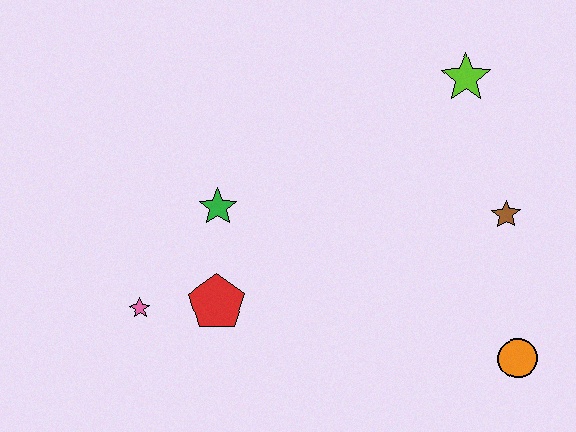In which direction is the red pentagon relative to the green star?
The red pentagon is below the green star.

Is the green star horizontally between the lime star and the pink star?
Yes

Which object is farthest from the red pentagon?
The lime star is farthest from the red pentagon.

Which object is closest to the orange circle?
The brown star is closest to the orange circle.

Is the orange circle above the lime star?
No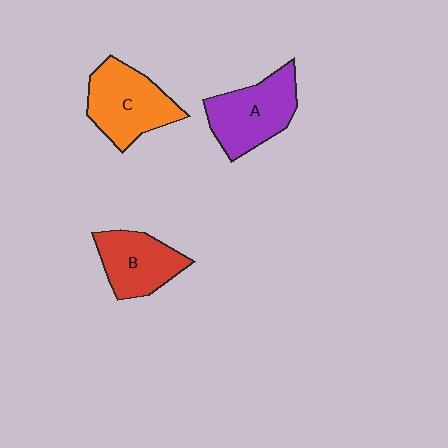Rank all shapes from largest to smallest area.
From largest to smallest: C (orange), A (purple), B (red).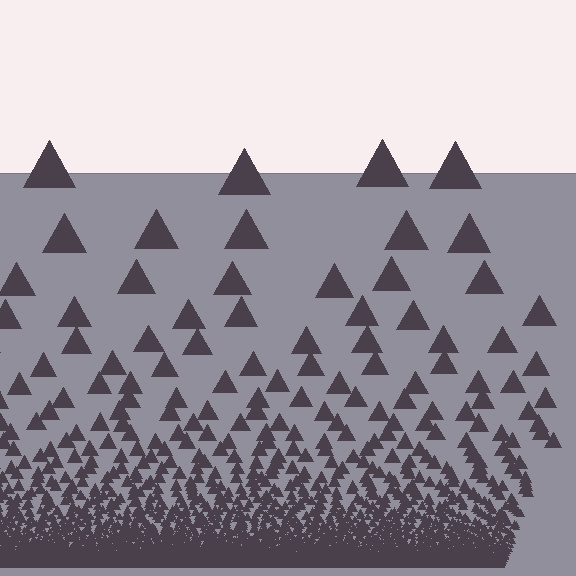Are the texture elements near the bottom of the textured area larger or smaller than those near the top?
Smaller. The gradient is inverted — elements near the bottom are smaller and denser.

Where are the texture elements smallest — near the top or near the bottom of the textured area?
Near the bottom.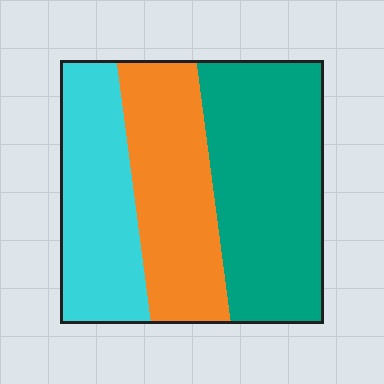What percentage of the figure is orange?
Orange covers around 30% of the figure.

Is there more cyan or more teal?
Teal.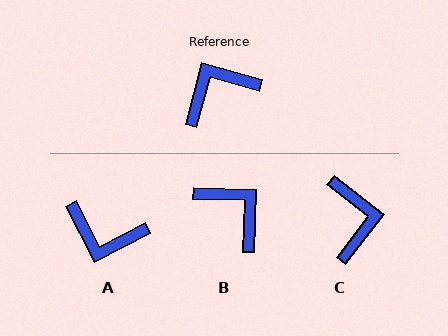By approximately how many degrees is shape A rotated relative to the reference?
Approximately 132 degrees counter-clockwise.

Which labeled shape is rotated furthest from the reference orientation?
A, about 132 degrees away.